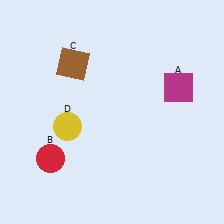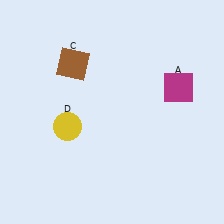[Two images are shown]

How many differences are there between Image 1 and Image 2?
There is 1 difference between the two images.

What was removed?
The red circle (B) was removed in Image 2.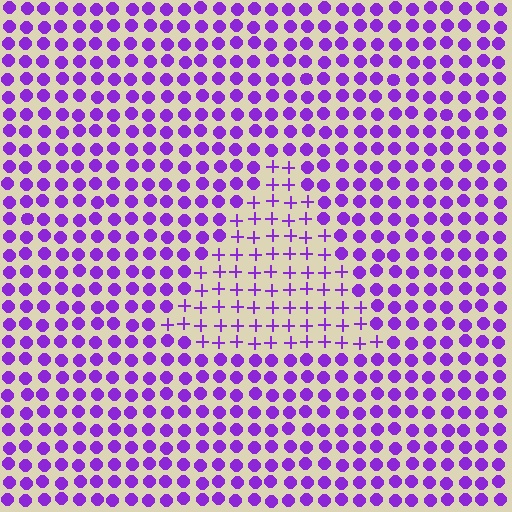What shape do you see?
I see a triangle.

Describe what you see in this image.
The image is filled with small purple elements arranged in a uniform grid. A triangle-shaped region contains plus signs, while the surrounding area contains circles. The boundary is defined purely by the change in element shape.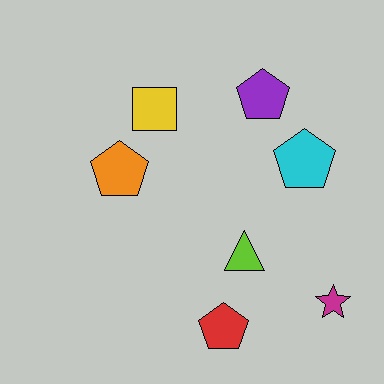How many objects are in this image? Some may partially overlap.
There are 7 objects.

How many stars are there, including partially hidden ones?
There is 1 star.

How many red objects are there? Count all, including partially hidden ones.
There is 1 red object.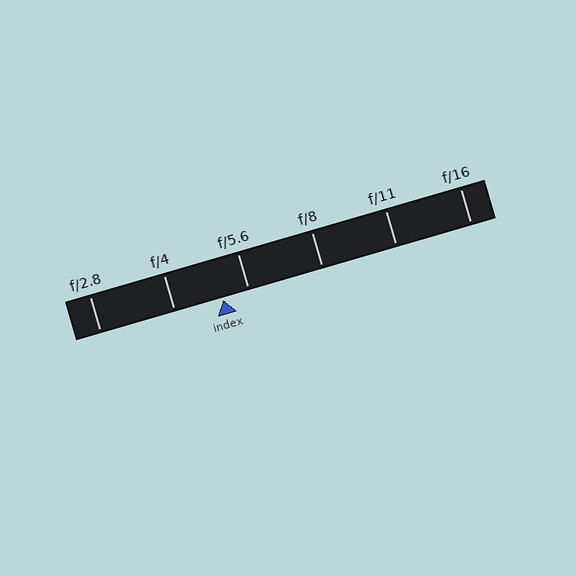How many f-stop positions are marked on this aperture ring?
There are 6 f-stop positions marked.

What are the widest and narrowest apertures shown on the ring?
The widest aperture shown is f/2.8 and the narrowest is f/16.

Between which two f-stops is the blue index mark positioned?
The index mark is between f/4 and f/5.6.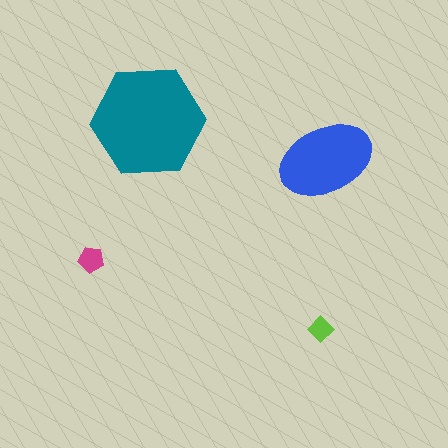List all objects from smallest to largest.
The lime diamond, the magenta pentagon, the blue ellipse, the teal hexagon.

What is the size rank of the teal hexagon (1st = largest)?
1st.